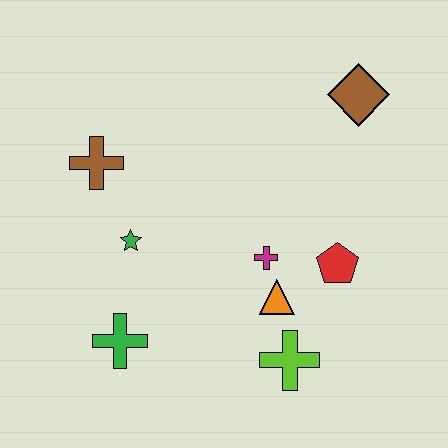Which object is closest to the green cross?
The green star is closest to the green cross.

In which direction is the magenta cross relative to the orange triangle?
The magenta cross is above the orange triangle.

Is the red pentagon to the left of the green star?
No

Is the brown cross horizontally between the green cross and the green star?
No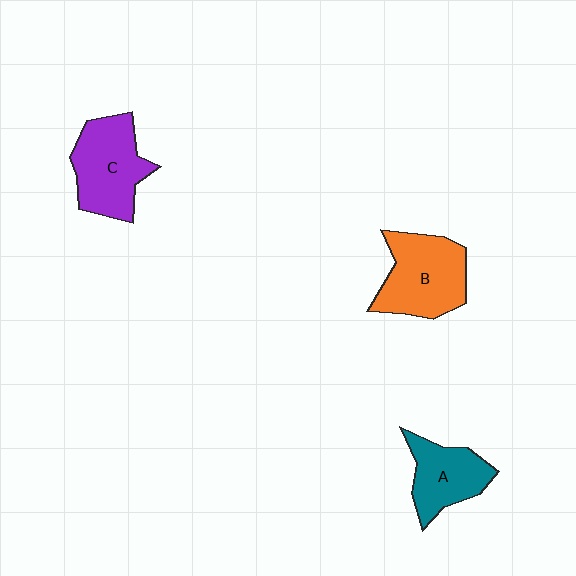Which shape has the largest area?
Shape B (orange).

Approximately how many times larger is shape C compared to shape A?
Approximately 1.3 times.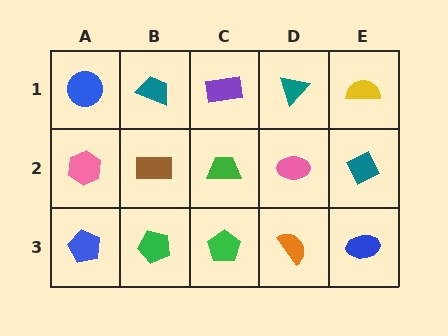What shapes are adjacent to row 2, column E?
A yellow semicircle (row 1, column E), a blue ellipse (row 3, column E), a pink ellipse (row 2, column D).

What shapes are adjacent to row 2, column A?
A blue circle (row 1, column A), a blue pentagon (row 3, column A), a brown rectangle (row 2, column B).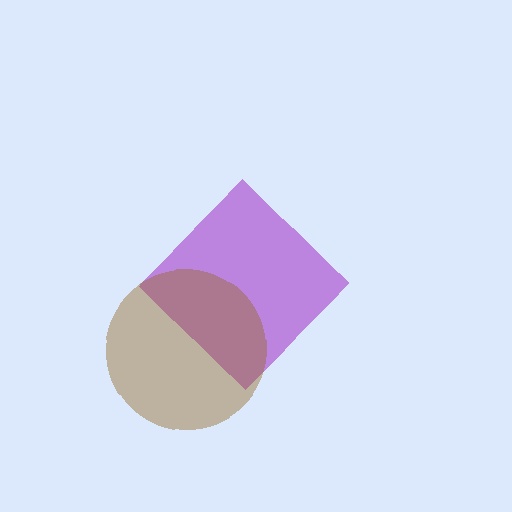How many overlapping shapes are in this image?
There are 2 overlapping shapes in the image.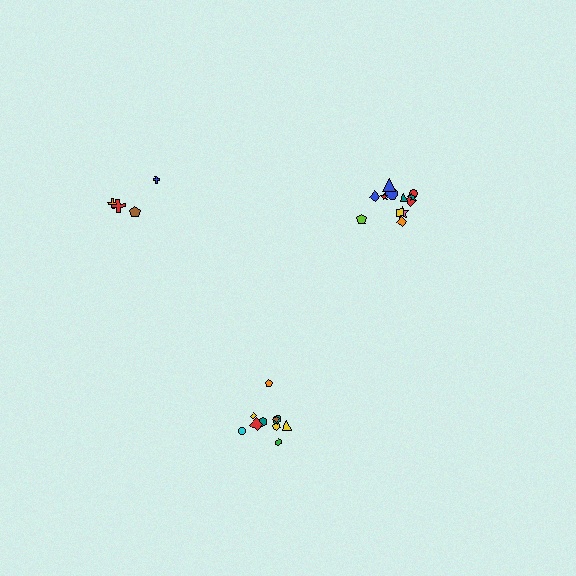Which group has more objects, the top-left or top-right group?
The top-right group.